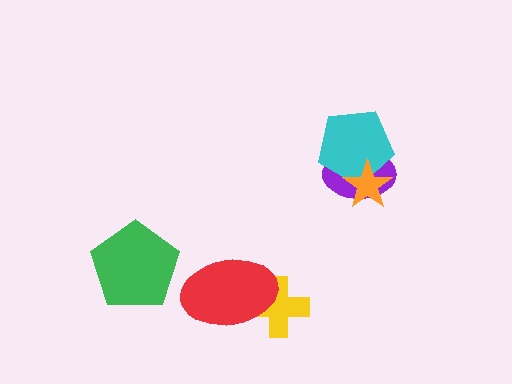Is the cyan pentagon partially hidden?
Yes, it is partially covered by another shape.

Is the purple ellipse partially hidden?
Yes, it is partially covered by another shape.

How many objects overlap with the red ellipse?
1 object overlaps with the red ellipse.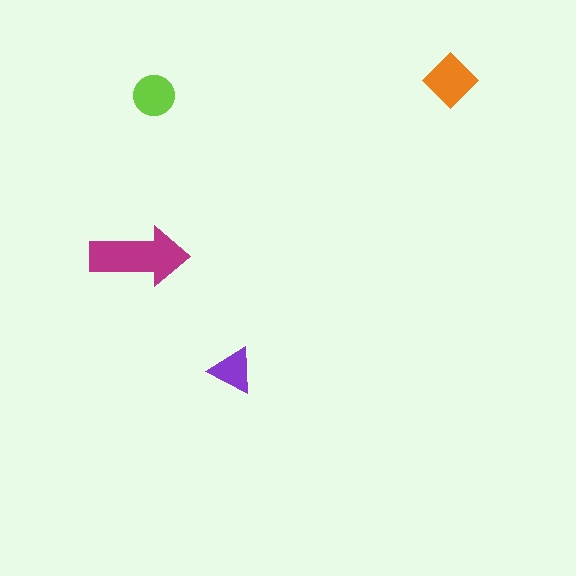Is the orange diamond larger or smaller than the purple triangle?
Larger.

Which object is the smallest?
The purple triangle.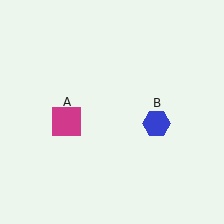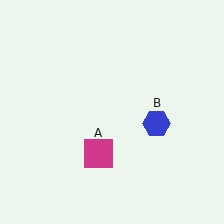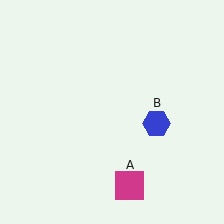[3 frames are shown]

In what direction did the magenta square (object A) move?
The magenta square (object A) moved down and to the right.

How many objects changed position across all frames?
1 object changed position: magenta square (object A).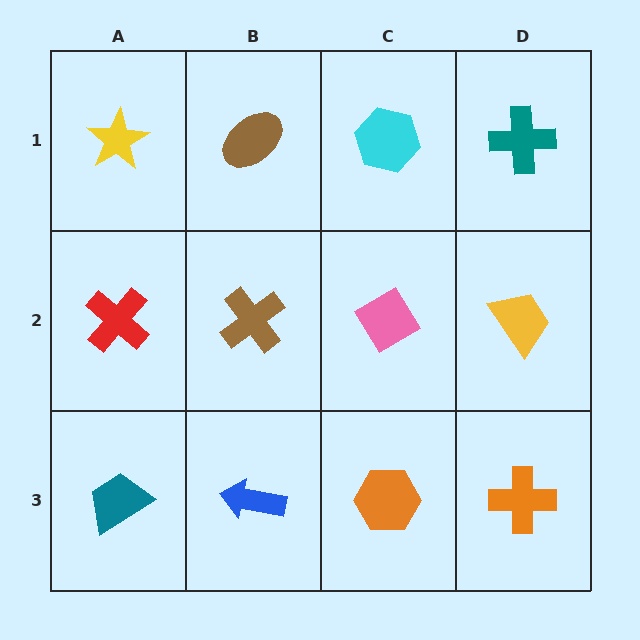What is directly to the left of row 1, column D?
A cyan hexagon.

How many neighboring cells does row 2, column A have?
3.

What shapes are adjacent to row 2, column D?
A teal cross (row 1, column D), an orange cross (row 3, column D), a pink diamond (row 2, column C).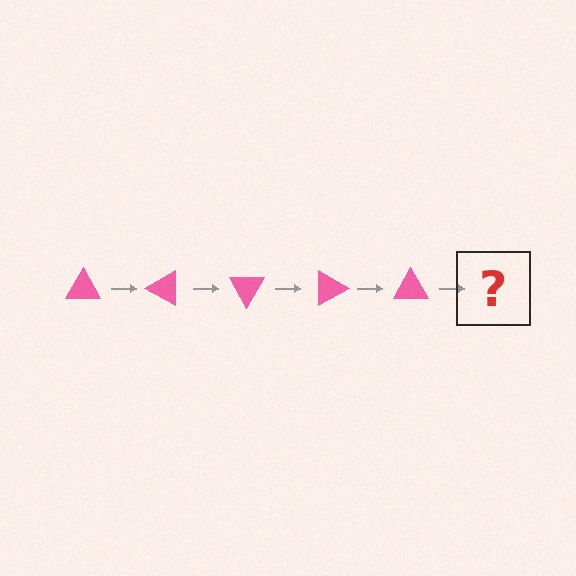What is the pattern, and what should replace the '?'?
The pattern is that the triangle rotates 30 degrees each step. The '?' should be a pink triangle rotated 150 degrees.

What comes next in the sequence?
The next element should be a pink triangle rotated 150 degrees.